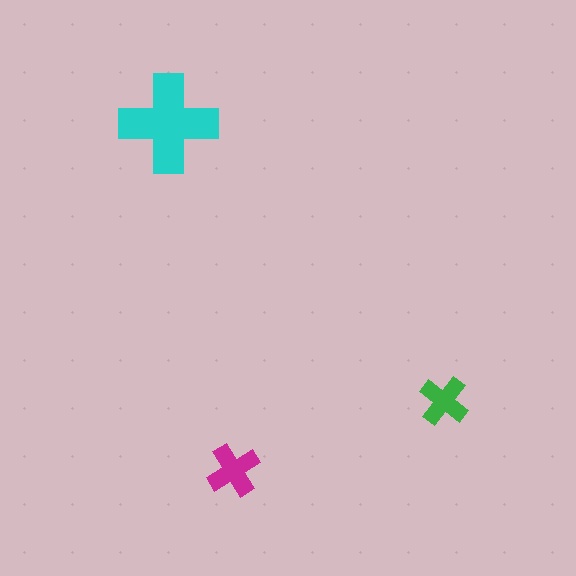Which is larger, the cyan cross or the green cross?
The cyan one.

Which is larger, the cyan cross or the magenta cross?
The cyan one.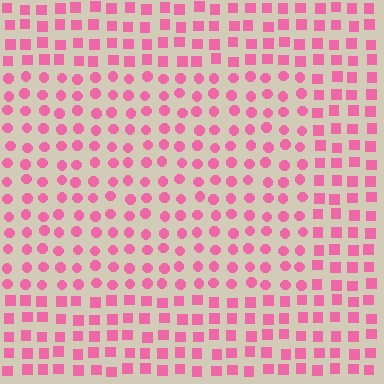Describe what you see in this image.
The image is filled with small pink elements arranged in a uniform grid. A rectangle-shaped region contains circles, while the surrounding area contains squares. The boundary is defined purely by the change in element shape.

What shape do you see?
I see a rectangle.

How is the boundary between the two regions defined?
The boundary is defined by a change in element shape: circles inside vs. squares outside. All elements share the same color and spacing.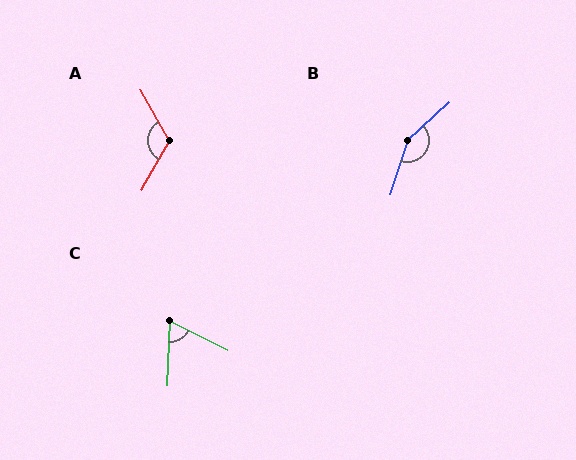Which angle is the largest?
B, at approximately 151 degrees.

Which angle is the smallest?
C, at approximately 65 degrees.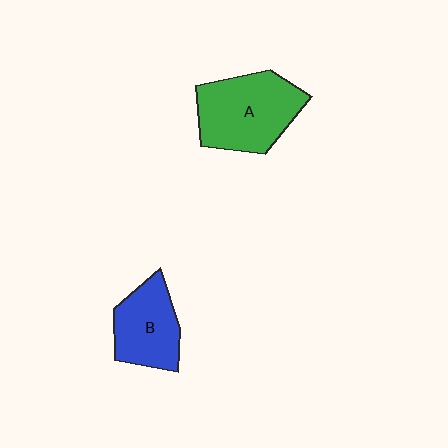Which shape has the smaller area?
Shape B (blue).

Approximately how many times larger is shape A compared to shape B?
Approximately 1.4 times.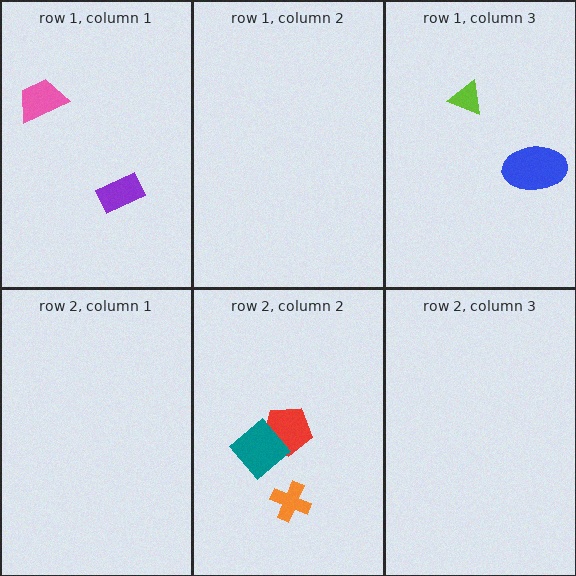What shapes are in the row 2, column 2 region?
The orange cross, the red pentagon, the teal diamond.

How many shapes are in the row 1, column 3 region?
2.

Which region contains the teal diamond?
The row 2, column 2 region.